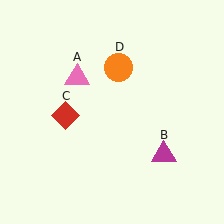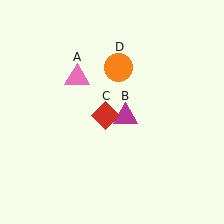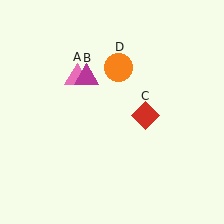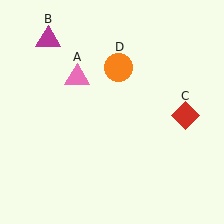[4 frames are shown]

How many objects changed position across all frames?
2 objects changed position: magenta triangle (object B), red diamond (object C).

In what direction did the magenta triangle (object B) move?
The magenta triangle (object B) moved up and to the left.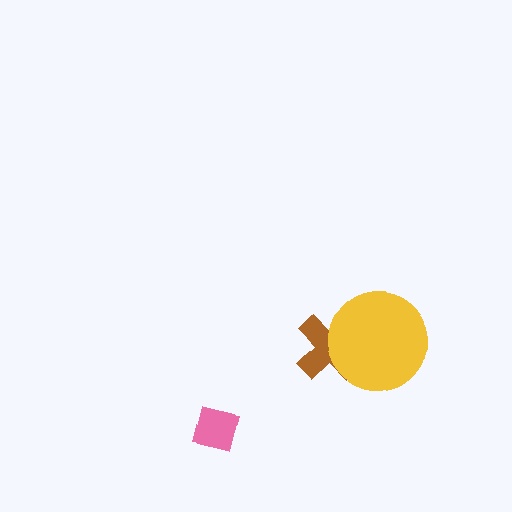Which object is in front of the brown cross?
The yellow circle is in front of the brown cross.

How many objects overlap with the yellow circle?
1 object overlaps with the yellow circle.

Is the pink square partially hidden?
No, no other shape covers it.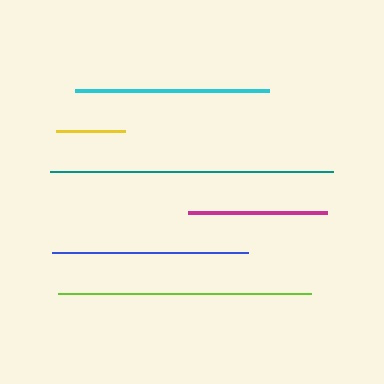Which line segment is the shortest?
The yellow line is the shortest at approximately 68 pixels.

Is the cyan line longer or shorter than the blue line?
The blue line is longer than the cyan line.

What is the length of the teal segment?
The teal segment is approximately 284 pixels long.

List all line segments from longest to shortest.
From longest to shortest: teal, lime, blue, cyan, magenta, yellow.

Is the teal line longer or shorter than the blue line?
The teal line is longer than the blue line.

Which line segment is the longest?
The teal line is the longest at approximately 284 pixels.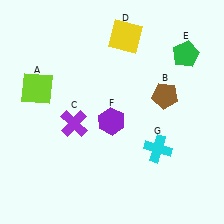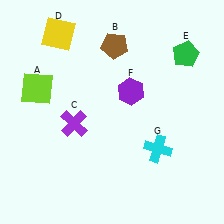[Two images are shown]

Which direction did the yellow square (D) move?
The yellow square (D) moved left.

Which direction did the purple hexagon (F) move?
The purple hexagon (F) moved up.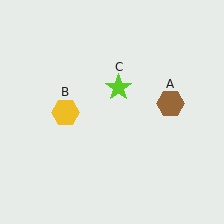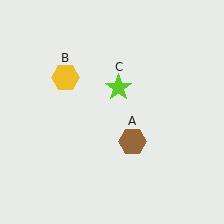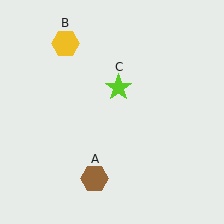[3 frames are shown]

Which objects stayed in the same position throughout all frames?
Lime star (object C) remained stationary.